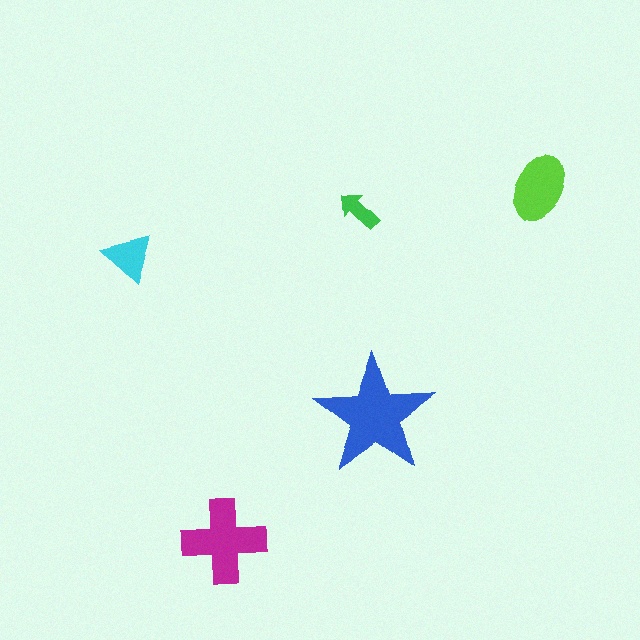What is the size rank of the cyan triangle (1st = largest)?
4th.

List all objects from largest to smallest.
The blue star, the magenta cross, the lime ellipse, the cyan triangle, the green arrow.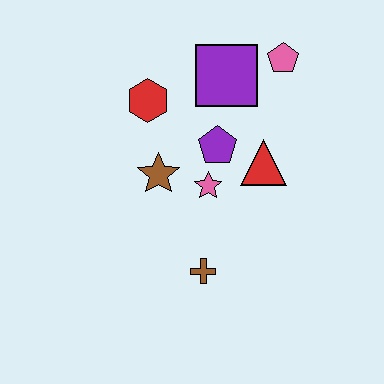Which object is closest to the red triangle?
The purple pentagon is closest to the red triangle.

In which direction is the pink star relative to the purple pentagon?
The pink star is below the purple pentagon.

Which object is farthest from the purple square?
The brown cross is farthest from the purple square.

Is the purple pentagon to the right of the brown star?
Yes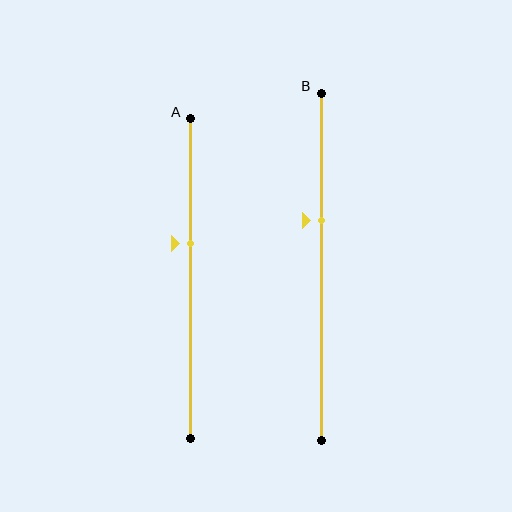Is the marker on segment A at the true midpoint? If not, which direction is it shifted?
No, the marker on segment A is shifted upward by about 11% of the segment length.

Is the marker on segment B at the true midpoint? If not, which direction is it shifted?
No, the marker on segment B is shifted upward by about 13% of the segment length.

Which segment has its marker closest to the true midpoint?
Segment A has its marker closest to the true midpoint.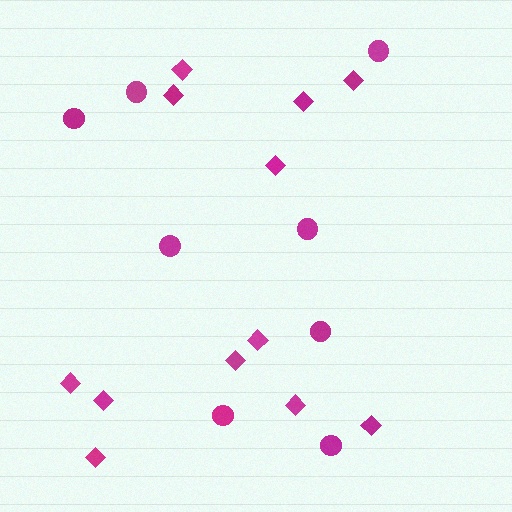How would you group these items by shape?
There are 2 groups: one group of diamonds (12) and one group of circles (8).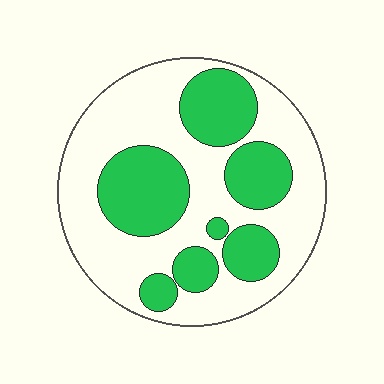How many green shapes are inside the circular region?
7.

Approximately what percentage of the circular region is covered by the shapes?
Approximately 35%.